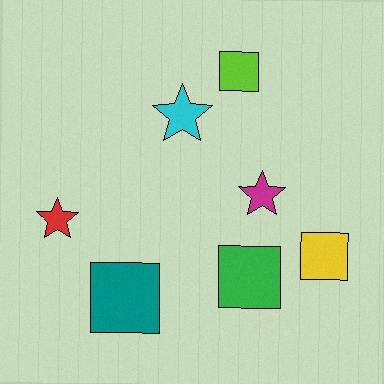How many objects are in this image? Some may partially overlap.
There are 7 objects.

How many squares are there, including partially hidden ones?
There are 4 squares.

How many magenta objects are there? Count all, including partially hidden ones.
There is 1 magenta object.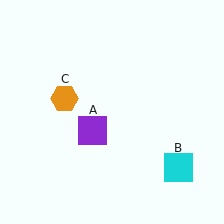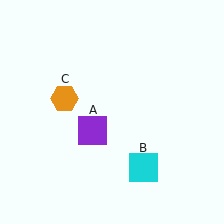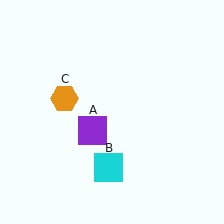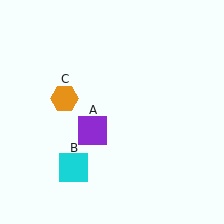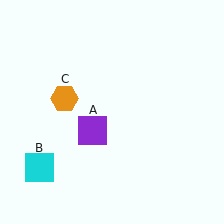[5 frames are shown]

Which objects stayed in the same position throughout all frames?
Purple square (object A) and orange hexagon (object C) remained stationary.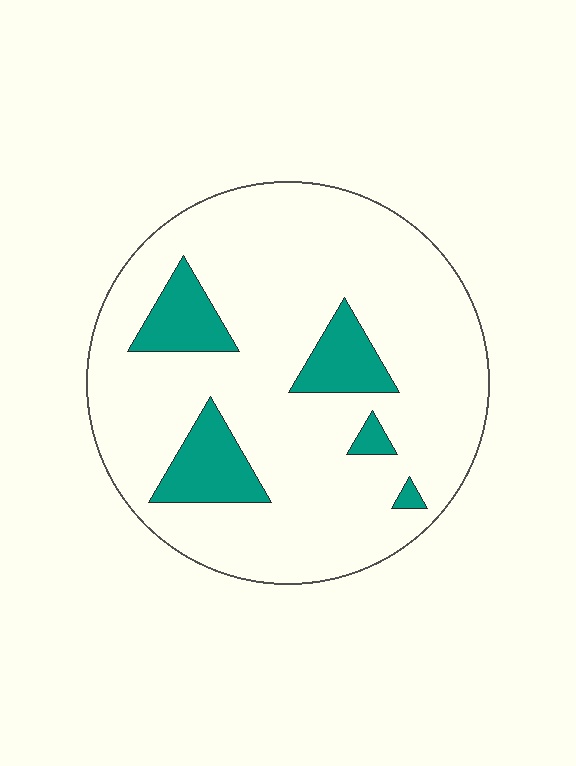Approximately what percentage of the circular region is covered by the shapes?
Approximately 15%.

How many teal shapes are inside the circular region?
5.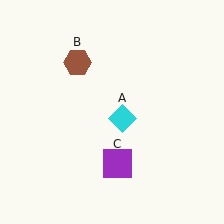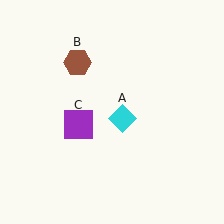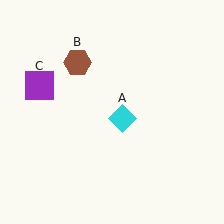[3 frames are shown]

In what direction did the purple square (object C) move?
The purple square (object C) moved up and to the left.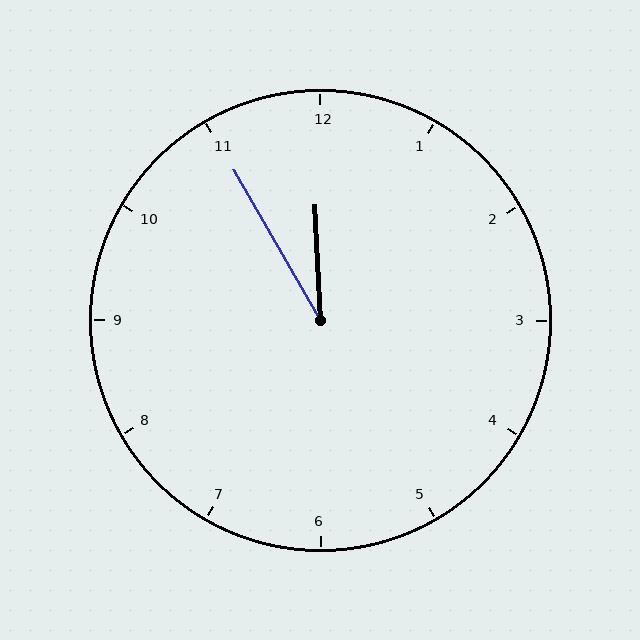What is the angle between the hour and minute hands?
Approximately 28 degrees.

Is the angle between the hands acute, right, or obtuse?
It is acute.